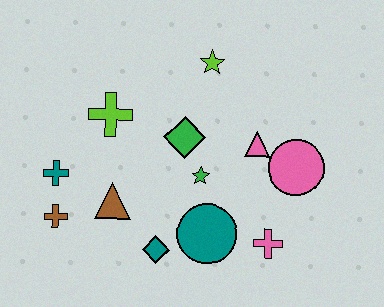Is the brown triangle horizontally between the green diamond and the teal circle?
No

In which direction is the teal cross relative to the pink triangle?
The teal cross is to the left of the pink triangle.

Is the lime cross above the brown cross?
Yes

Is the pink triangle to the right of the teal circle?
Yes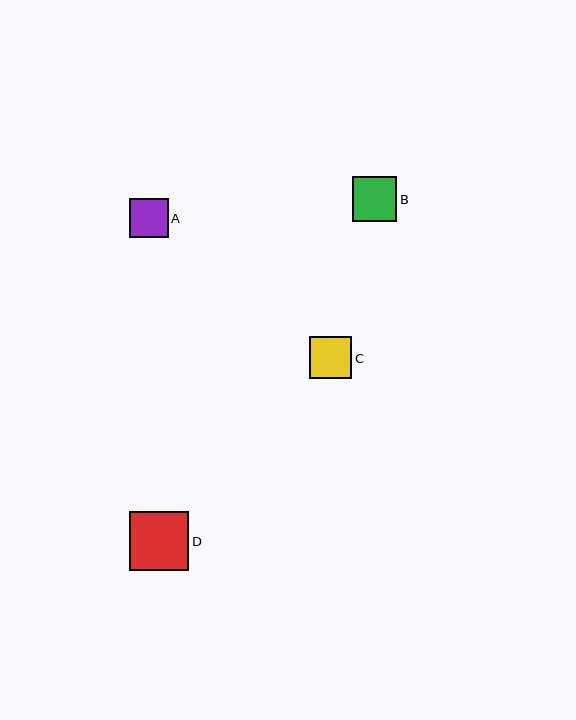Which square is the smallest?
Square A is the smallest with a size of approximately 39 pixels.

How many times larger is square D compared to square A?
Square D is approximately 1.5 times the size of square A.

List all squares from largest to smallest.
From largest to smallest: D, B, C, A.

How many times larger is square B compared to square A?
Square B is approximately 1.1 times the size of square A.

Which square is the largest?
Square D is the largest with a size of approximately 59 pixels.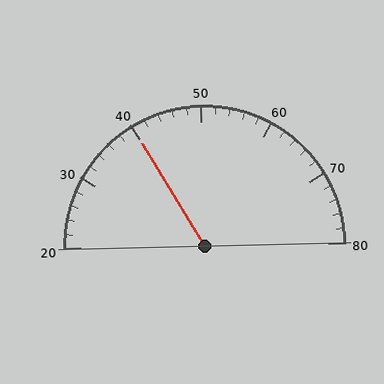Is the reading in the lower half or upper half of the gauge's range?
The reading is in the lower half of the range (20 to 80).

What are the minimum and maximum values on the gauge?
The gauge ranges from 20 to 80.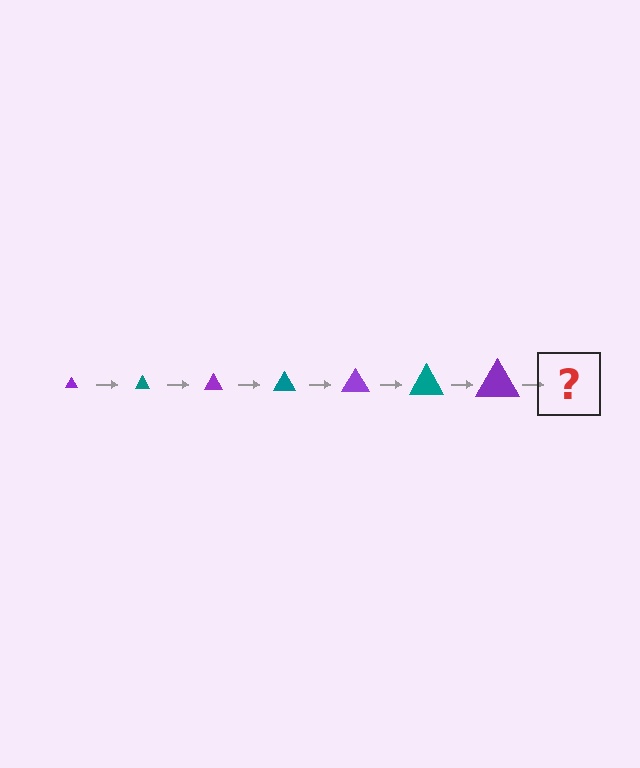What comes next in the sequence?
The next element should be a teal triangle, larger than the previous one.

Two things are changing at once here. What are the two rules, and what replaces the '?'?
The two rules are that the triangle grows larger each step and the color cycles through purple and teal. The '?' should be a teal triangle, larger than the previous one.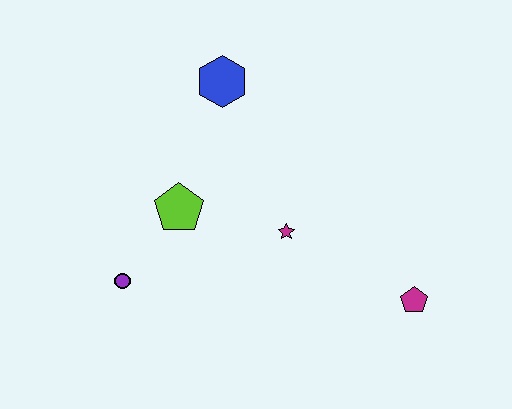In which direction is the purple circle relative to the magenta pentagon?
The purple circle is to the left of the magenta pentagon.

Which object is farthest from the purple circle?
The magenta pentagon is farthest from the purple circle.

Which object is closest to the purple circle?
The lime pentagon is closest to the purple circle.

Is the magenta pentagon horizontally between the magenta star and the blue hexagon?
No